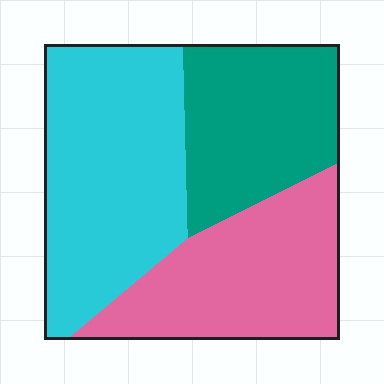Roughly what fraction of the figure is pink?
Pink takes up between a quarter and a half of the figure.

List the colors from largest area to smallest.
From largest to smallest: cyan, pink, teal.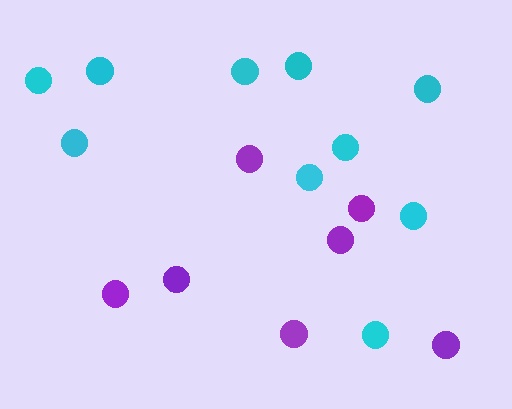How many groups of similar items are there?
There are 2 groups: one group of purple circles (7) and one group of cyan circles (10).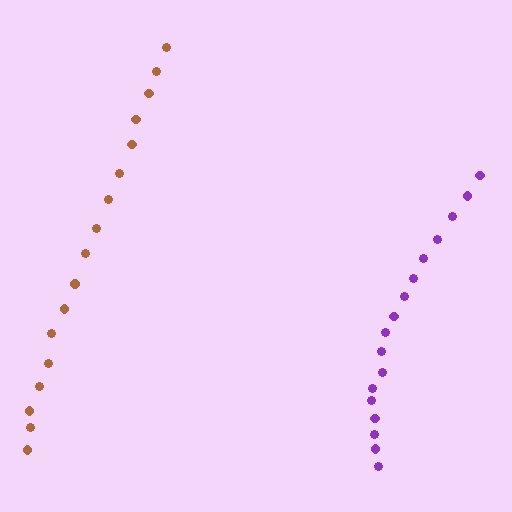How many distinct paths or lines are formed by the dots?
There are 2 distinct paths.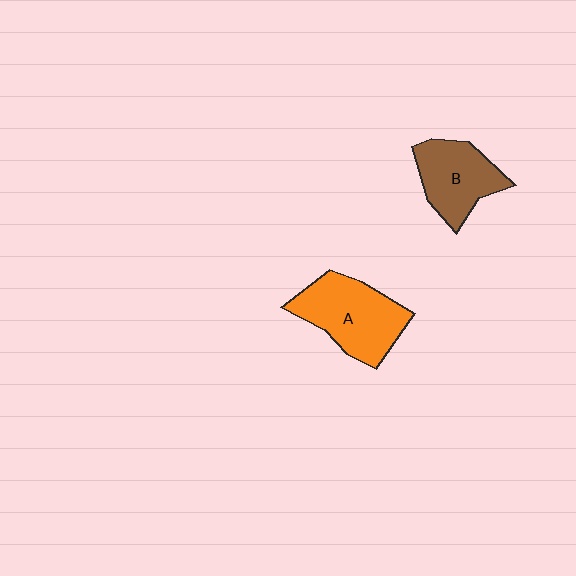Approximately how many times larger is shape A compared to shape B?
Approximately 1.3 times.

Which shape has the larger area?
Shape A (orange).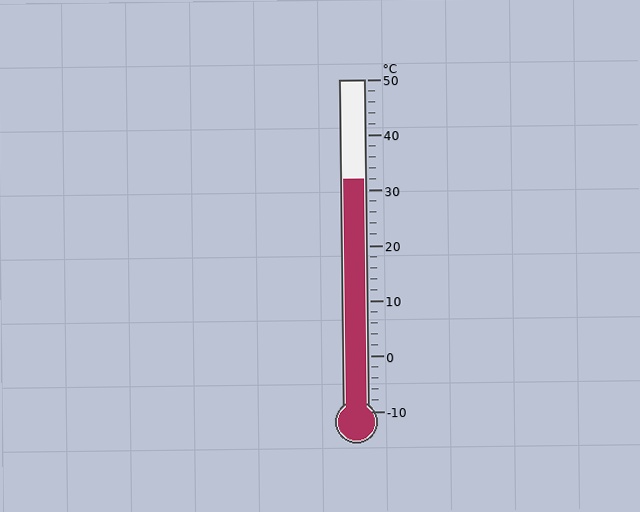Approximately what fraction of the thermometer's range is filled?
The thermometer is filled to approximately 70% of its range.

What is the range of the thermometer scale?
The thermometer scale ranges from -10°C to 50°C.